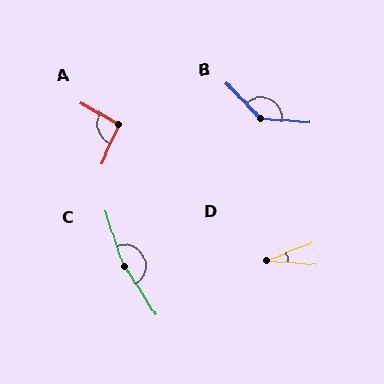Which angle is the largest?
C, at approximately 166 degrees.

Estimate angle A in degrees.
Approximately 97 degrees.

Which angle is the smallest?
D, at approximately 26 degrees.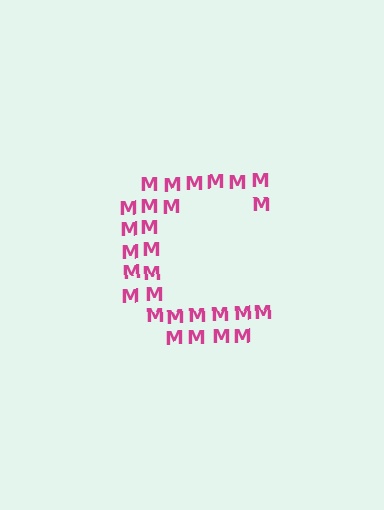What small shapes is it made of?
It is made of small letter M's.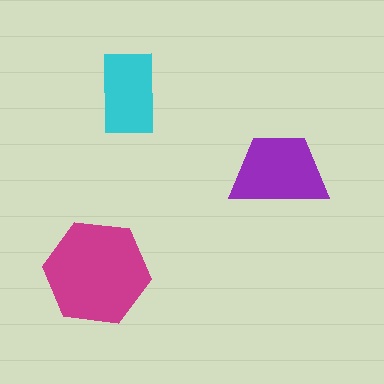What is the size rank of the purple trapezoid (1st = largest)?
2nd.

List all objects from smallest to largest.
The cyan rectangle, the purple trapezoid, the magenta hexagon.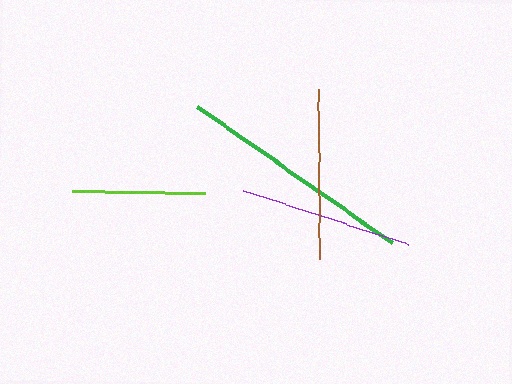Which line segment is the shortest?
The lime line is the shortest at approximately 133 pixels.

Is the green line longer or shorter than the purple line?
The green line is longer than the purple line.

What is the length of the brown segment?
The brown segment is approximately 170 pixels long.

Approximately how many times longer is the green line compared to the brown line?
The green line is approximately 1.4 times the length of the brown line.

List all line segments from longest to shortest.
From longest to shortest: green, purple, brown, lime.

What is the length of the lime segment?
The lime segment is approximately 133 pixels long.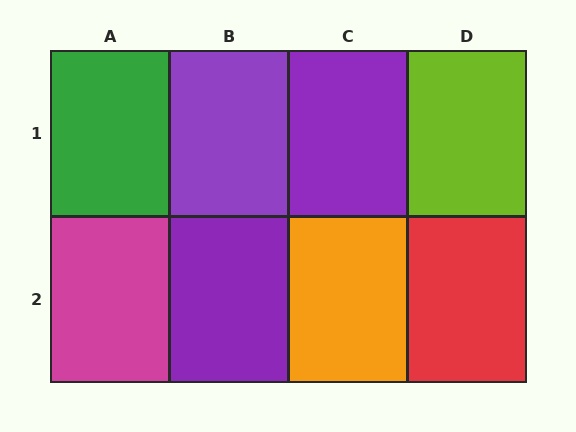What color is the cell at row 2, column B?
Purple.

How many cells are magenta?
1 cell is magenta.